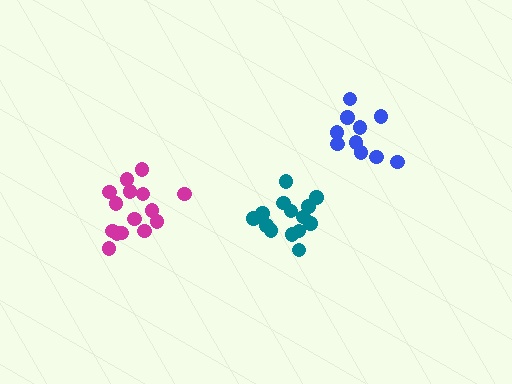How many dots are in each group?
Group 1: 10 dots, Group 2: 15 dots, Group 3: 14 dots (39 total).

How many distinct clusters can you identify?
There are 3 distinct clusters.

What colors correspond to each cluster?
The clusters are colored: blue, magenta, teal.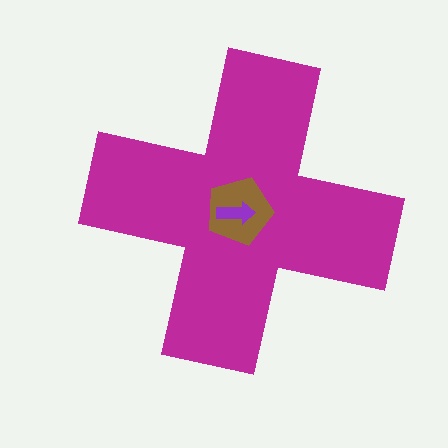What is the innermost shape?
The purple arrow.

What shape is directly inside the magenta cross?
The brown pentagon.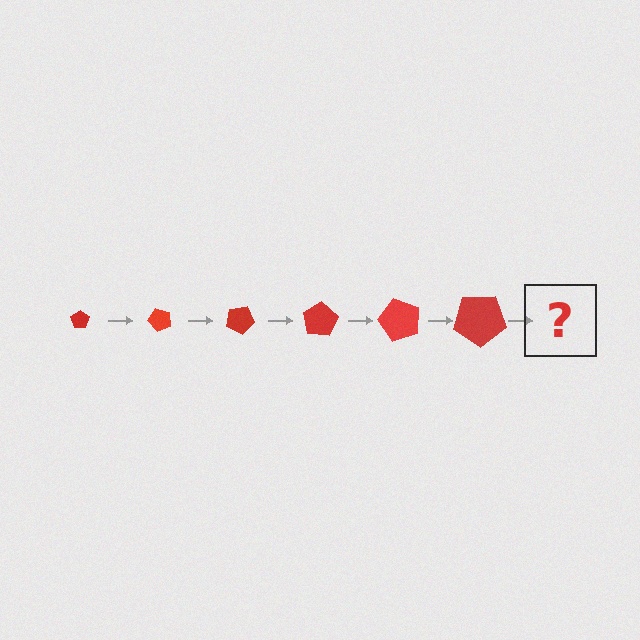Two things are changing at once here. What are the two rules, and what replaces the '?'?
The two rules are that the pentagon grows larger each step and it rotates 50 degrees each step. The '?' should be a pentagon, larger than the previous one and rotated 300 degrees from the start.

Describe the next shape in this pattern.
It should be a pentagon, larger than the previous one and rotated 300 degrees from the start.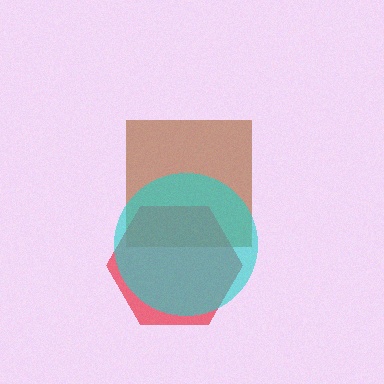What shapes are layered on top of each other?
The layered shapes are: a brown square, a red hexagon, a cyan circle.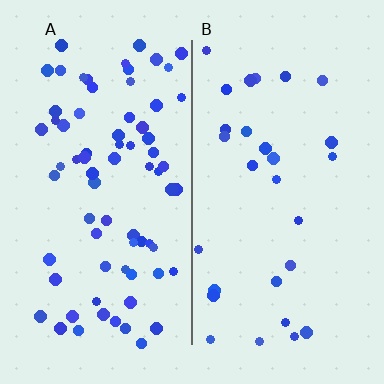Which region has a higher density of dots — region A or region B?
A (the left).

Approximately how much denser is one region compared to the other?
Approximately 2.6× — region A over region B.